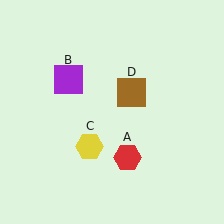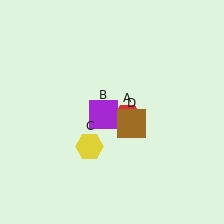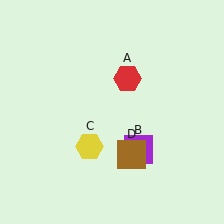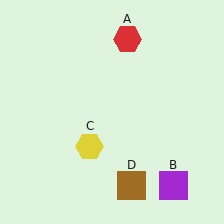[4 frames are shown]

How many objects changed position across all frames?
3 objects changed position: red hexagon (object A), purple square (object B), brown square (object D).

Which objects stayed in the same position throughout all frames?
Yellow hexagon (object C) remained stationary.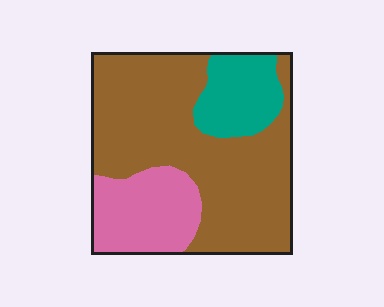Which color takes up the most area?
Brown, at roughly 65%.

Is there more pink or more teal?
Pink.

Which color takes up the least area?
Teal, at roughly 15%.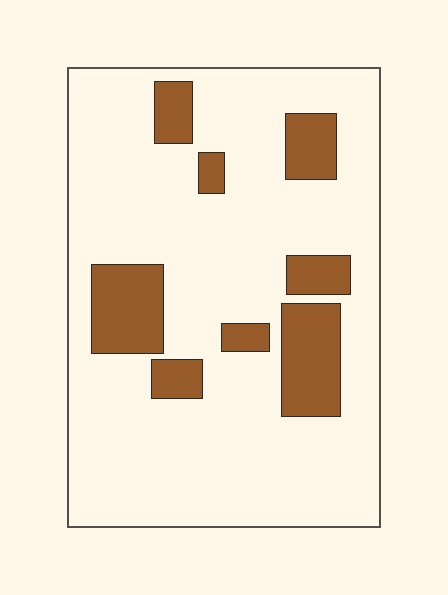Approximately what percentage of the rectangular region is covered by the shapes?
Approximately 20%.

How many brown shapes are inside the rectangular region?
8.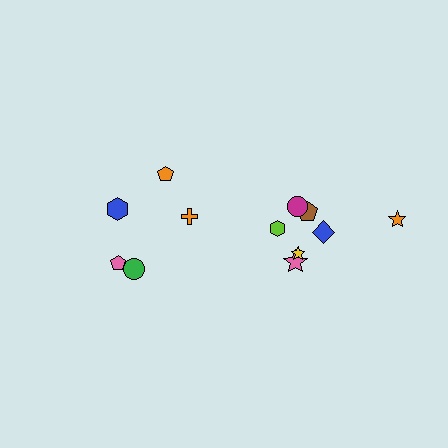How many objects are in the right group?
There are 7 objects.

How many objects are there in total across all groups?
There are 12 objects.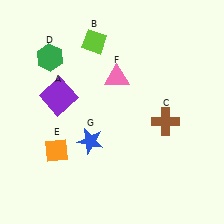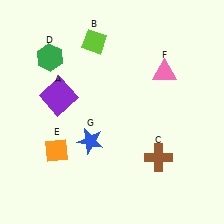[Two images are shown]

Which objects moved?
The objects that moved are: the brown cross (C), the pink triangle (F).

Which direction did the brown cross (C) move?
The brown cross (C) moved down.